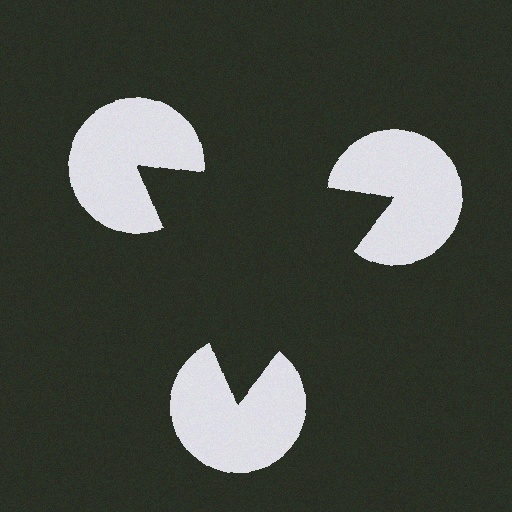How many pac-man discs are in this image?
There are 3 — one at each vertex of the illusory triangle.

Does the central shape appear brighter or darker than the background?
It typically appears slightly darker than the background, even though no actual brightness change is drawn.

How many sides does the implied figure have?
3 sides.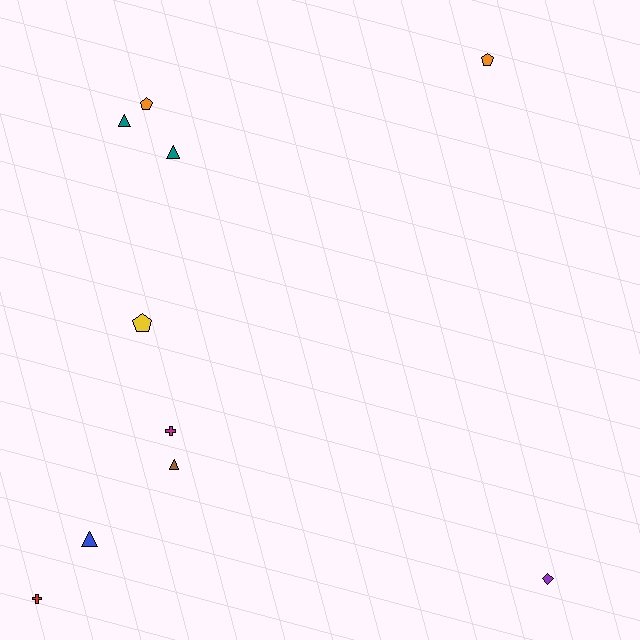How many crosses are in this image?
There are 2 crosses.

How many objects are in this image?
There are 10 objects.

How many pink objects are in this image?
There are no pink objects.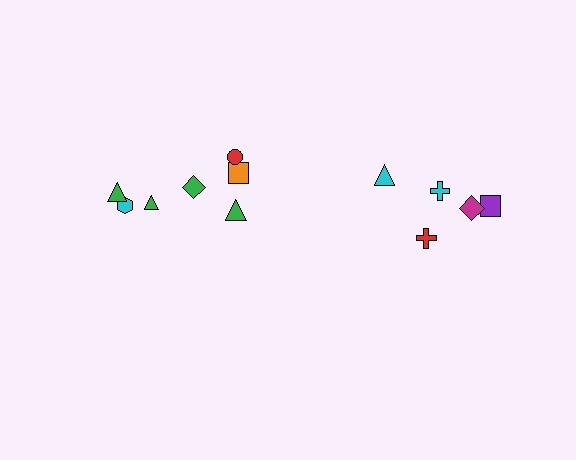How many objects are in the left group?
There are 7 objects.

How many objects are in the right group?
There are 5 objects.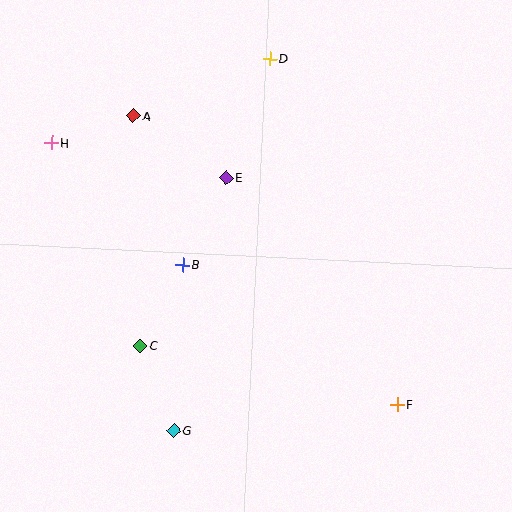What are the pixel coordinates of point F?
Point F is at (397, 404).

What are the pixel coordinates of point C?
Point C is at (140, 346).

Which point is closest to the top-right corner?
Point D is closest to the top-right corner.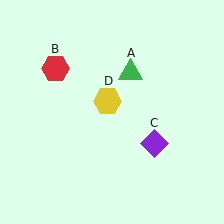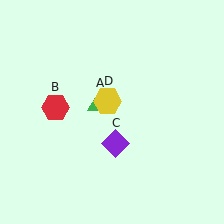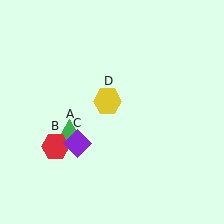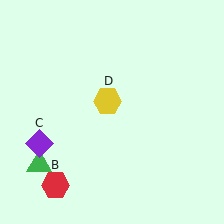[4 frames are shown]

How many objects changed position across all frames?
3 objects changed position: green triangle (object A), red hexagon (object B), purple diamond (object C).